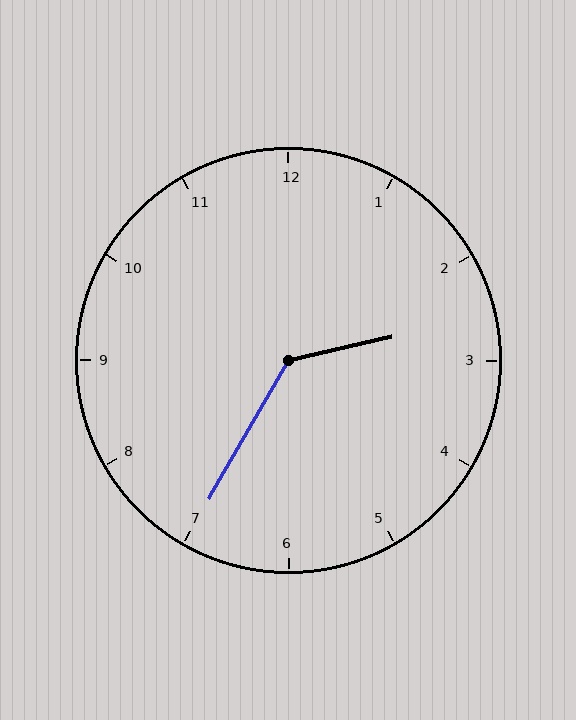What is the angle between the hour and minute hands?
Approximately 132 degrees.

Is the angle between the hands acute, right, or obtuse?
It is obtuse.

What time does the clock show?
2:35.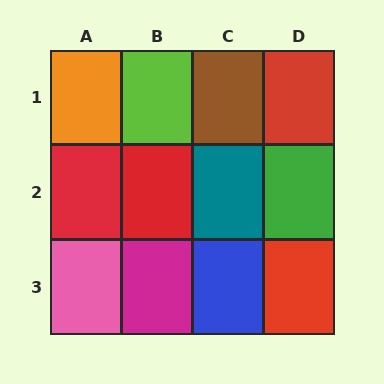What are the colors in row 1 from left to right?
Orange, lime, brown, red.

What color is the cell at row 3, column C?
Blue.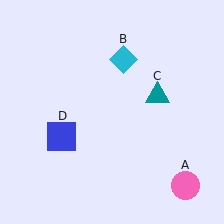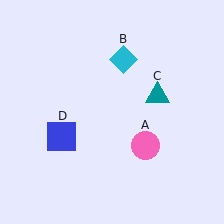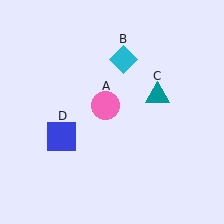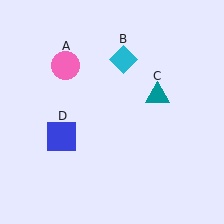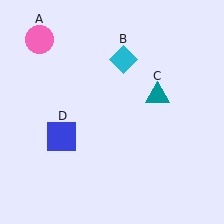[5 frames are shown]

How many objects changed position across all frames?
1 object changed position: pink circle (object A).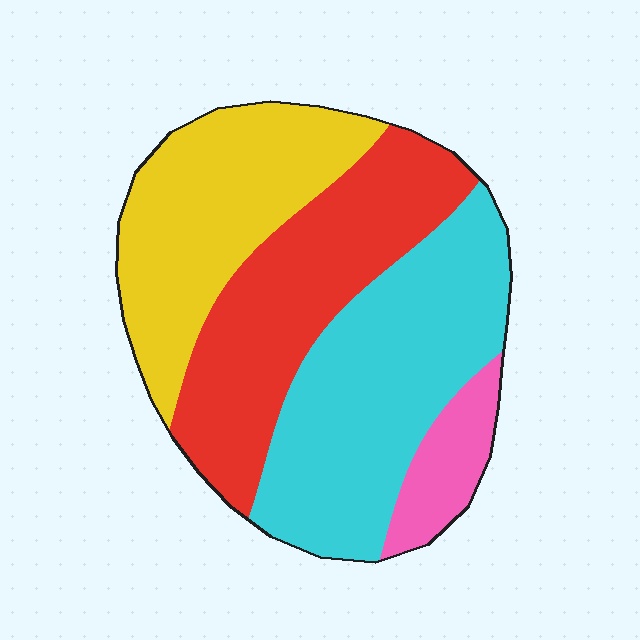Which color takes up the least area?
Pink, at roughly 10%.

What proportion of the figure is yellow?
Yellow takes up between a sixth and a third of the figure.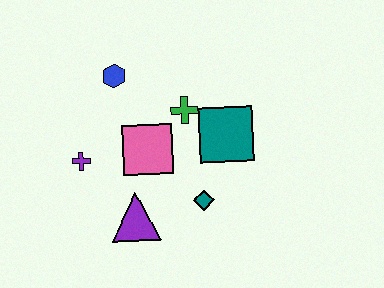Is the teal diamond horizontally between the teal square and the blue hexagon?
Yes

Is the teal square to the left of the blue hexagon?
No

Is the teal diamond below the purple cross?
Yes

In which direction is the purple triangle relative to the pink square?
The purple triangle is below the pink square.